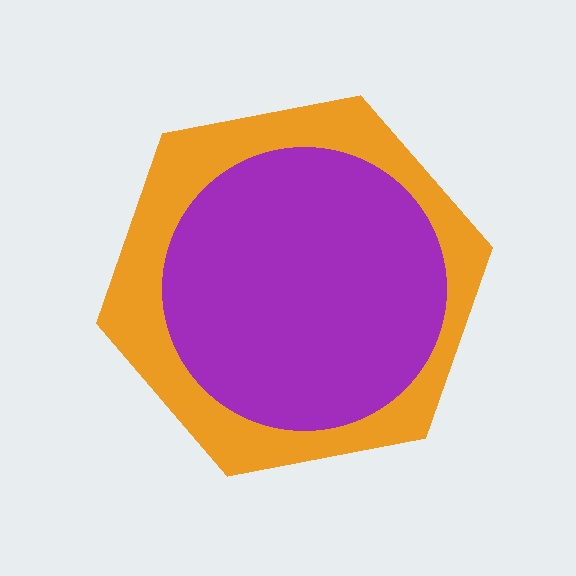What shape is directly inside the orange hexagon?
The purple circle.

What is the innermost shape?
The purple circle.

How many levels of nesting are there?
2.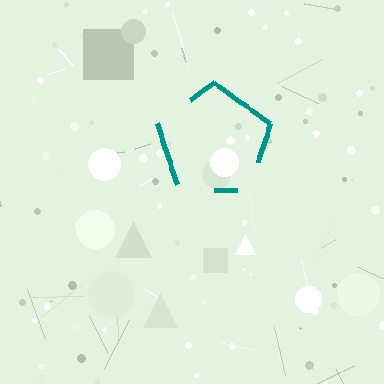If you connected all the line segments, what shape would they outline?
They would outline a pentagon.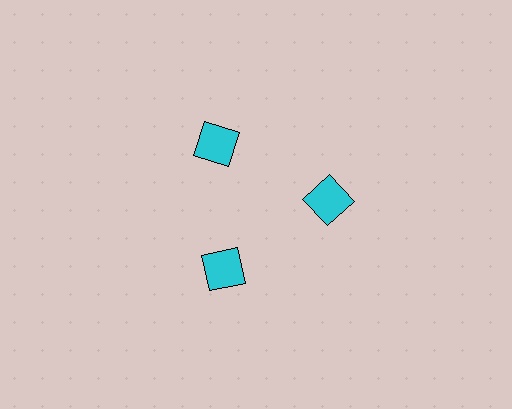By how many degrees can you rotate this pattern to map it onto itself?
The pattern maps onto itself every 120 degrees of rotation.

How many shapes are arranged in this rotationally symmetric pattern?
There are 3 shapes, arranged in 3 groups of 1.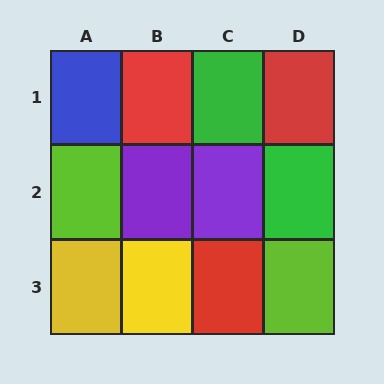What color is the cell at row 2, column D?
Green.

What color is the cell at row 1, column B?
Red.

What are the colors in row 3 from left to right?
Yellow, yellow, red, lime.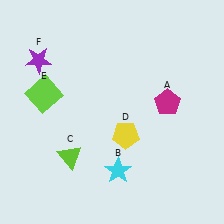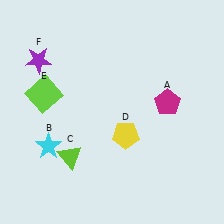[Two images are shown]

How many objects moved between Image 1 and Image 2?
1 object moved between the two images.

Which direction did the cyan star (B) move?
The cyan star (B) moved left.